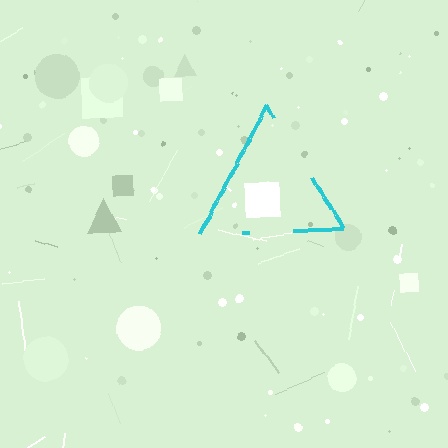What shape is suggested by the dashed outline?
The dashed outline suggests a triangle.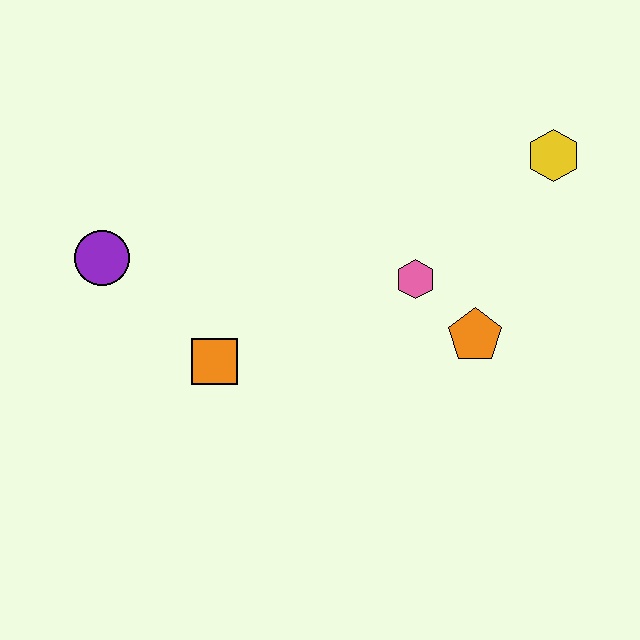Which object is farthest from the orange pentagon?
The purple circle is farthest from the orange pentagon.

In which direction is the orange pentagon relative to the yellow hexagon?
The orange pentagon is below the yellow hexagon.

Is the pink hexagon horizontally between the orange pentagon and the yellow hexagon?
No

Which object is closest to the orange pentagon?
The pink hexagon is closest to the orange pentagon.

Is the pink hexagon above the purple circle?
No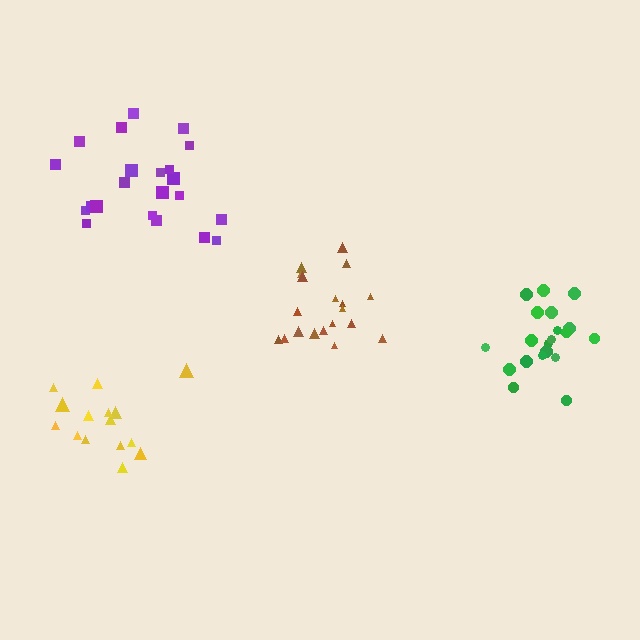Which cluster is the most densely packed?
Green.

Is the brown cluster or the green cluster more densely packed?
Green.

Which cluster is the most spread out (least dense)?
Yellow.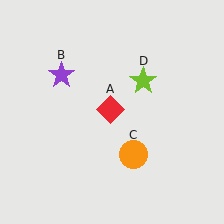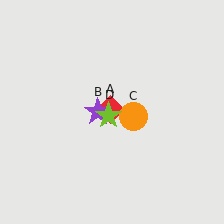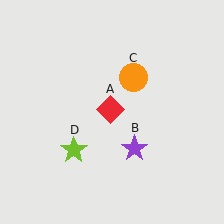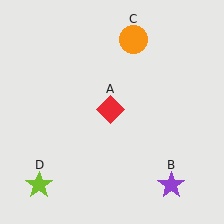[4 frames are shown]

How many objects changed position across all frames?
3 objects changed position: purple star (object B), orange circle (object C), lime star (object D).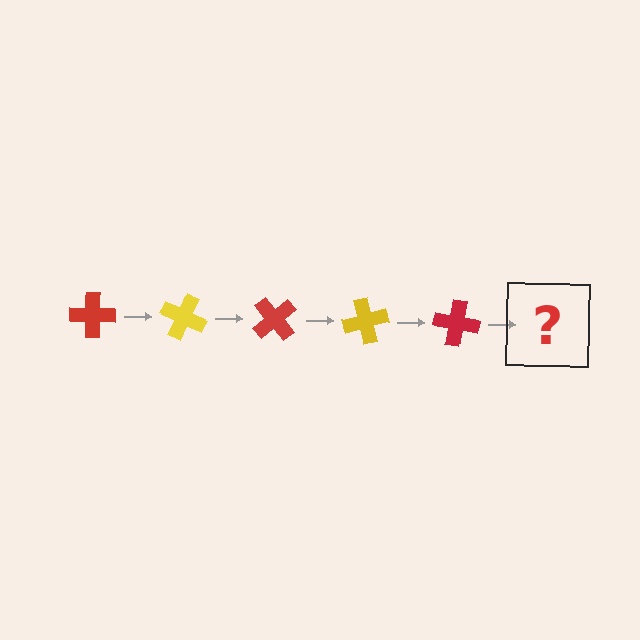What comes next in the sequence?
The next element should be a yellow cross, rotated 125 degrees from the start.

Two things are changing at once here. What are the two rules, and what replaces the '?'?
The two rules are that it rotates 25 degrees each step and the color cycles through red and yellow. The '?' should be a yellow cross, rotated 125 degrees from the start.